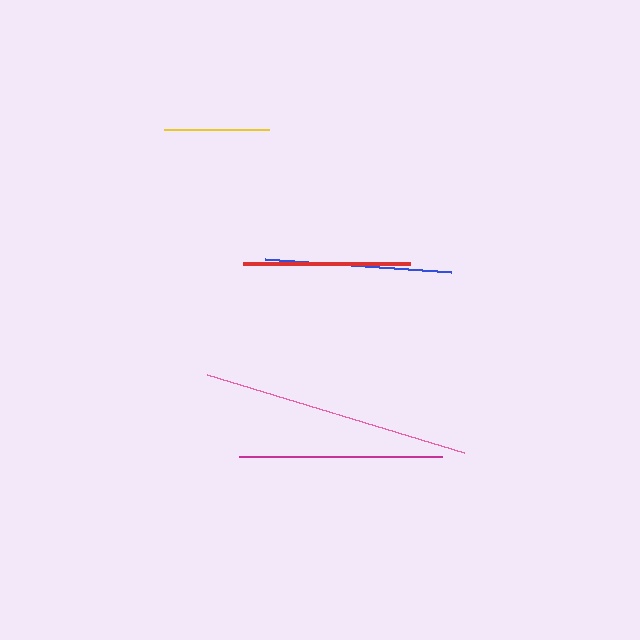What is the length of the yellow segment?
The yellow segment is approximately 104 pixels long.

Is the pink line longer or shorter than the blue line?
The pink line is longer than the blue line.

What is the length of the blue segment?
The blue segment is approximately 187 pixels long.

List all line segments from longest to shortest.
From longest to shortest: pink, magenta, blue, red, yellow.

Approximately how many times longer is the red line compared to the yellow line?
The red line is approximately 1.6 times the length of the yellow line.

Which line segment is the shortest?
The yellow line is the shortest at approximately 104 pixels.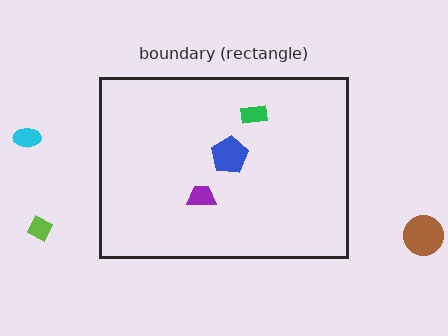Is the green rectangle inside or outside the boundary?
Inside.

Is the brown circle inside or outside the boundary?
Outside.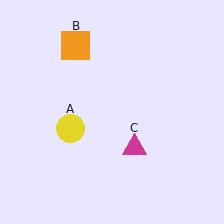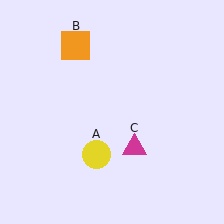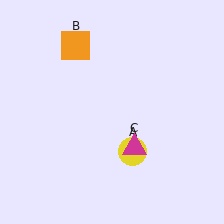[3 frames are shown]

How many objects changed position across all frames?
1 object changed position: yellow circle (object A).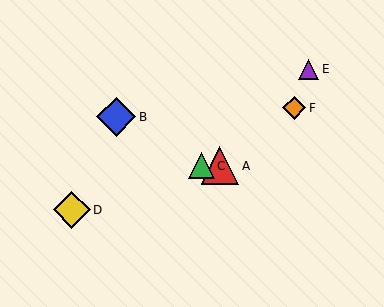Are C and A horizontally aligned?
Yes, both are at y≈166.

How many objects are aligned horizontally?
2 objects (A, C) are aligned horizontally.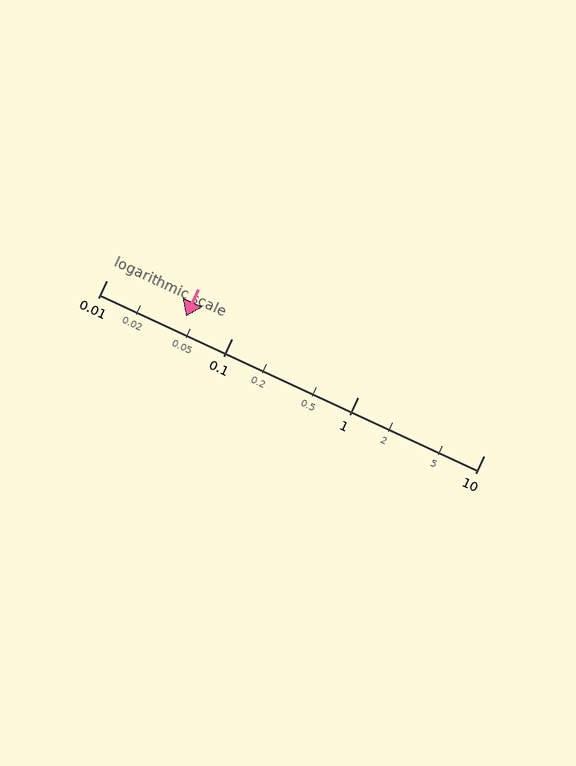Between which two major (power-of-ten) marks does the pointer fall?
The pointer is between 0.01 and 0.1.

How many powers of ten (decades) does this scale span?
The scale spans 3 decades, from 0.01 to 10.